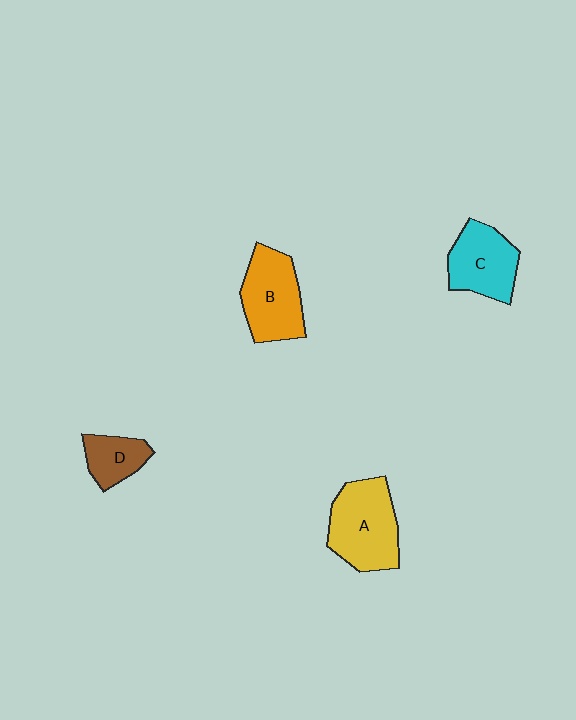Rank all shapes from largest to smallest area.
From largest to smallest: A (yellow), B (orange), C (cyan), D (brown).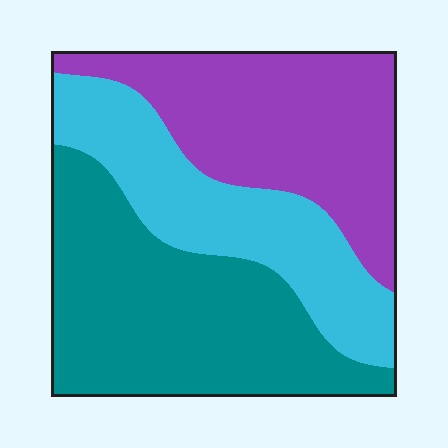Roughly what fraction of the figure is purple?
Purple takes up between a quarter and a half of the figure.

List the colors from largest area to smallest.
From largest to smallest: teal, purple, cyan.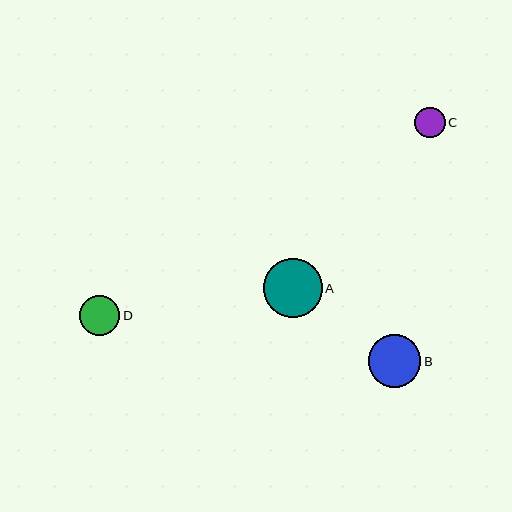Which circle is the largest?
Circle A is the largest with a size of approximately 59 pixels.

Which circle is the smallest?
Circle C is the smallest with a size of approximately 31 pixels.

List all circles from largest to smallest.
From largest to smallest: A, B, D, C.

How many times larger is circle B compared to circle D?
Circle B is approximately 1.3 times the size of circle D.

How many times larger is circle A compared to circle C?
Circle A is approximately 1.9 times the size of circle C.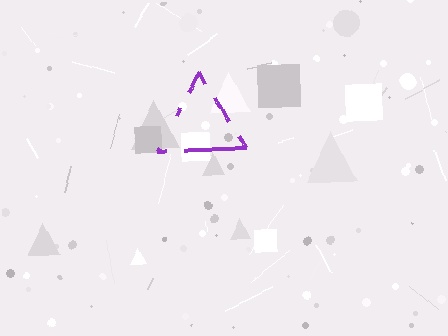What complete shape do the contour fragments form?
The contour fragments form a triangle.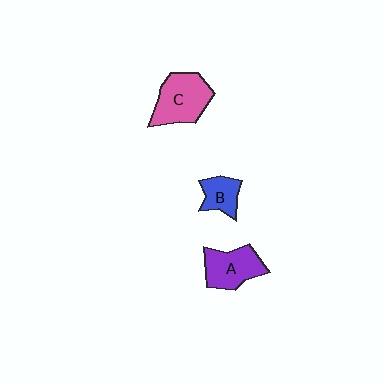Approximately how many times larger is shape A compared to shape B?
Approximately 1.6 times.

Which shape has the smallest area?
Shape B (blue).